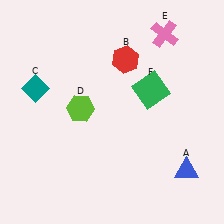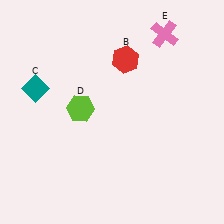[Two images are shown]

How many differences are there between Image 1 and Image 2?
There are 2 differences between the two images.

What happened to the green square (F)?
The green square (F) was removed in Image 2. It was in the top-right area of Image 1.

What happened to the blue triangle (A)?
The blue triangle (A) was removed in Image 2. It was in the bottom-right area of Image 1.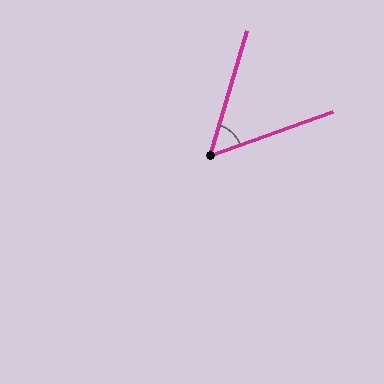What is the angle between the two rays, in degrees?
Approximately 54 degrees.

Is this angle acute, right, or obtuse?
It is acute.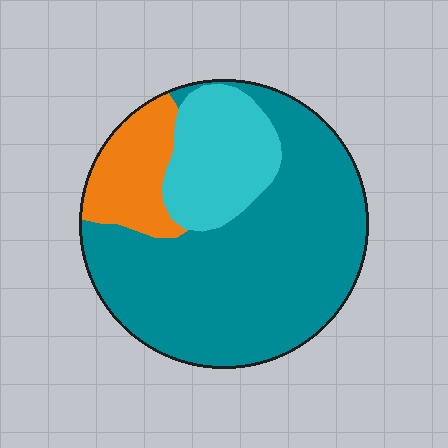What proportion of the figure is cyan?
Cyan takes up about one fifth (1/5) of the figure.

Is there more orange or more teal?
Teal.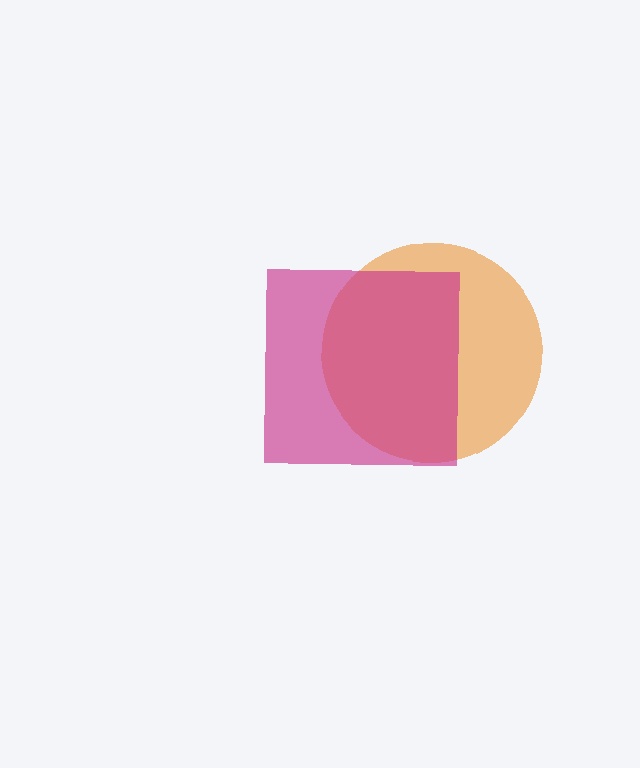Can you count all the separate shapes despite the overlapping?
Yes, there are 2 separate shapes.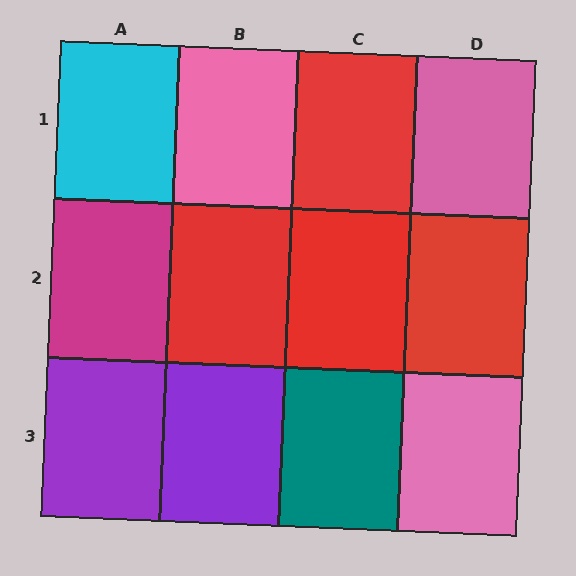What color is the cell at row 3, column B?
Purple.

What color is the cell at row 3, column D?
Pink.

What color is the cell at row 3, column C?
Teal.